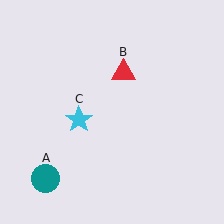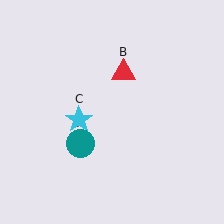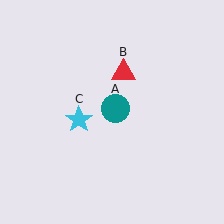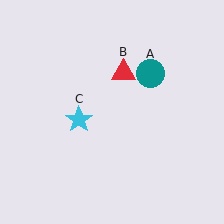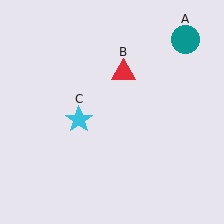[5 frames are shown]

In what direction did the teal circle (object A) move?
The teal circle (object A) moved up and to the right.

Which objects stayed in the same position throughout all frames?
Red triangle (object B) and cyan star (object C) remained stationary.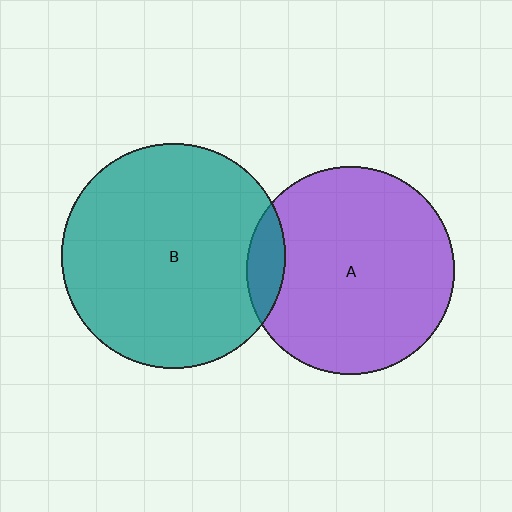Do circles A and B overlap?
Yes.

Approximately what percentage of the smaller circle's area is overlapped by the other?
Approximately 10%.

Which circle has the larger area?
Circle B (teal).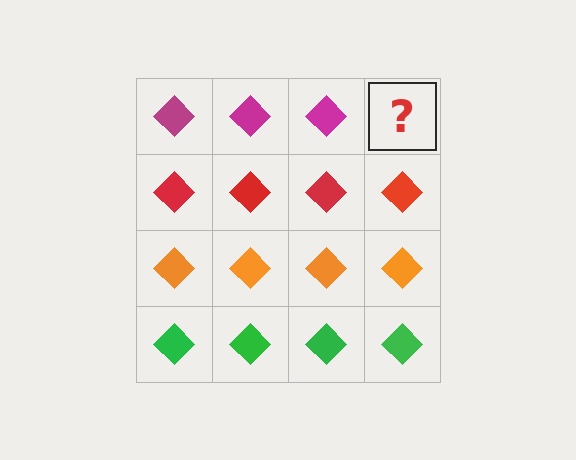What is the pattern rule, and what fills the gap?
The rule is that each row has a consistent color. The gap should be filled with a magenta diamond.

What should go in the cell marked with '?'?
The missing cell should contain a magenta diamond.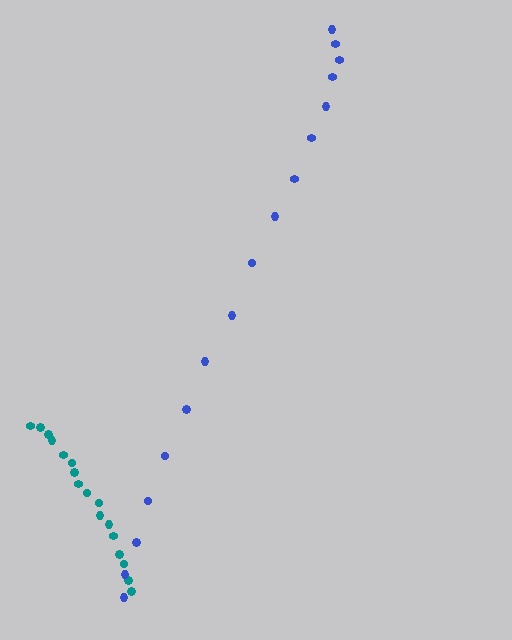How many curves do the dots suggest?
There are 2 distinct paths.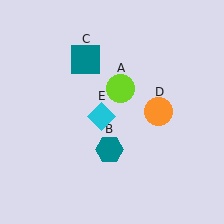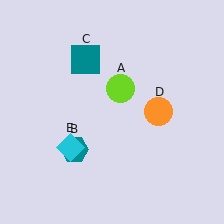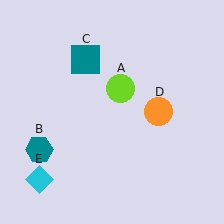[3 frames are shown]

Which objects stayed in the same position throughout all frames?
Lime circle (object A) and teal square (object C) and orange circle (object D) remained stationary.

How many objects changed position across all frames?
2 objects changed position: teal hexagon (object B), cyan diamond (object E).